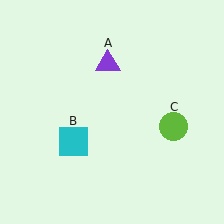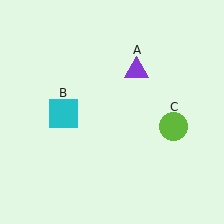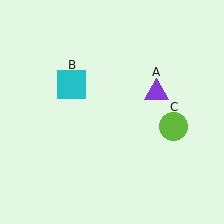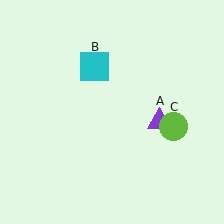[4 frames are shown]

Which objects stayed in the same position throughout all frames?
Lime circle (object C) remained stationary.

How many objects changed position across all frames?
2 objects changed position: purple triangle (object A), cyan square (object B).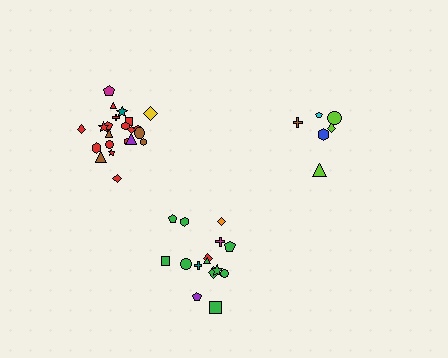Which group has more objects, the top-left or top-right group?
The top-left group.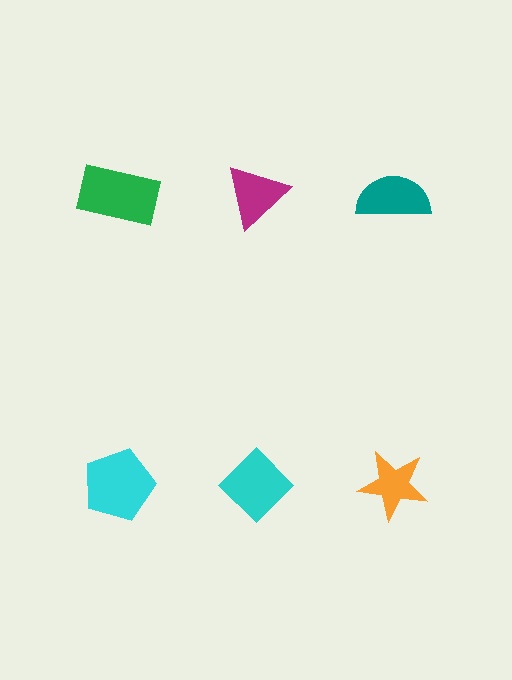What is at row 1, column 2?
A magenta triangle.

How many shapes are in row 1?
3 shapes.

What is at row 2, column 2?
A cyan diamond.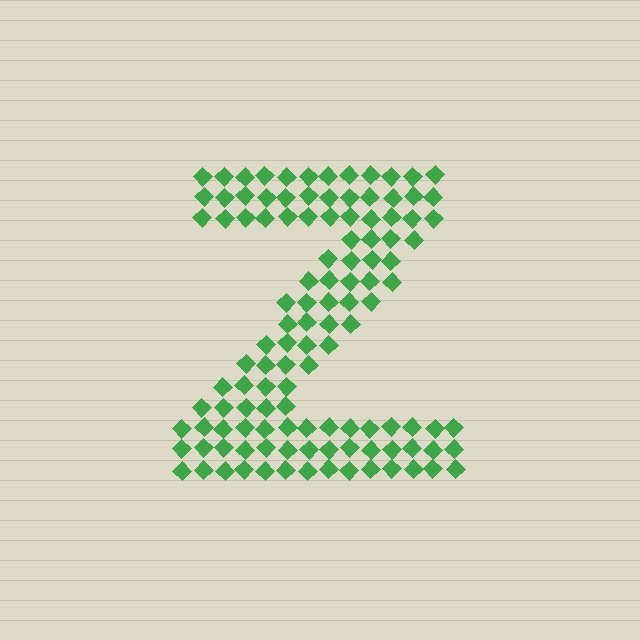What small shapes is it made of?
It is made of small diamonds.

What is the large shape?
The large shape is the letter Z.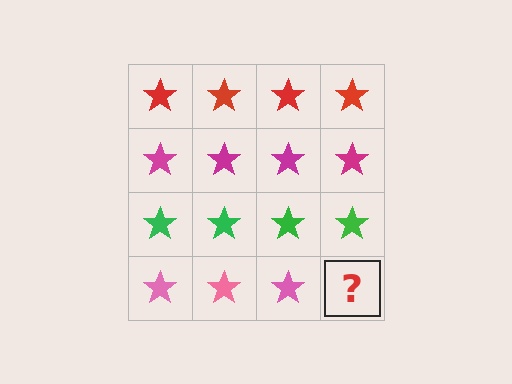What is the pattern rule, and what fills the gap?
The rule is that each row has a consistent color. The gap should be filled with a pink star.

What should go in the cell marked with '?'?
The missing cell should contain a pink star.